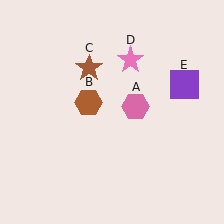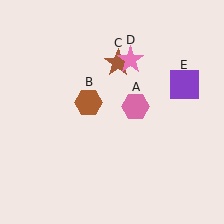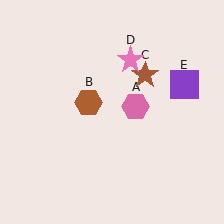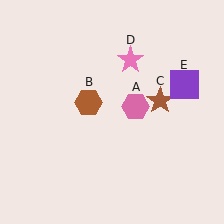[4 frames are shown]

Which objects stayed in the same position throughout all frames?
Pink hexagon (object A) and brown hexagon (object B) and pink star (object D) and purple square (object E) remained stationary.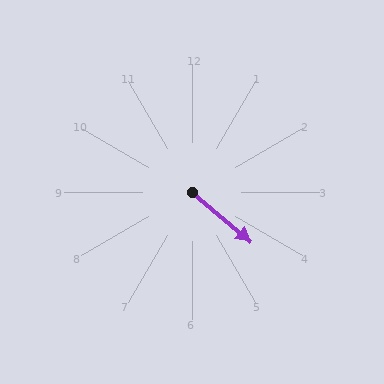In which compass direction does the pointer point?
Southeast.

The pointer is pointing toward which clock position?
Roughly 4 o'clock.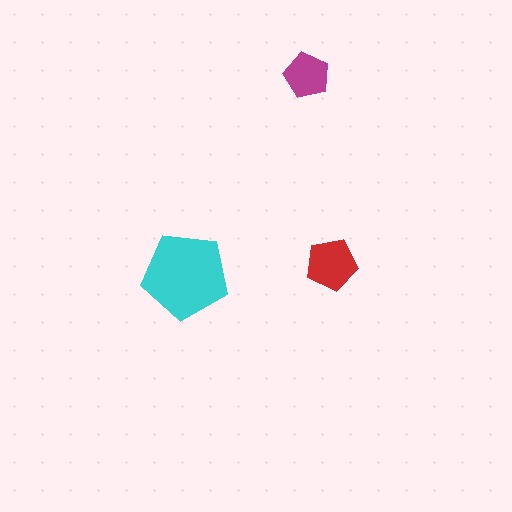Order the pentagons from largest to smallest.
the cyan one, the red one, the magenta one.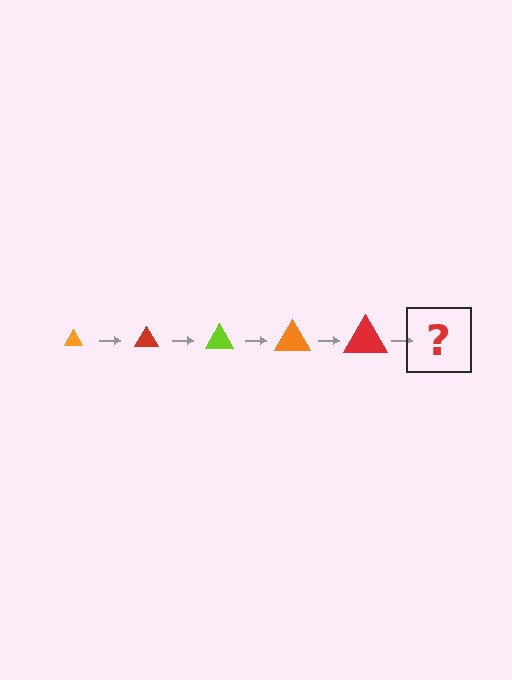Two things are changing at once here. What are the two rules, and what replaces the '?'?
The two rules are that the triangle grows larger each step and the color cycles through orange, red, and lime. The '?' should be a lime triangle, larger than the previous one.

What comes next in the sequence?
The next element should be a lime triangle, larger than the previous one.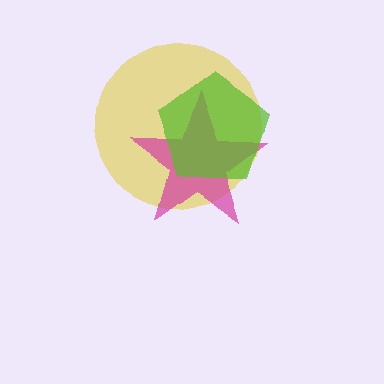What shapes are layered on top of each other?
The layered shapes are: a yellow circle, a magenta star, a lime pentagon.